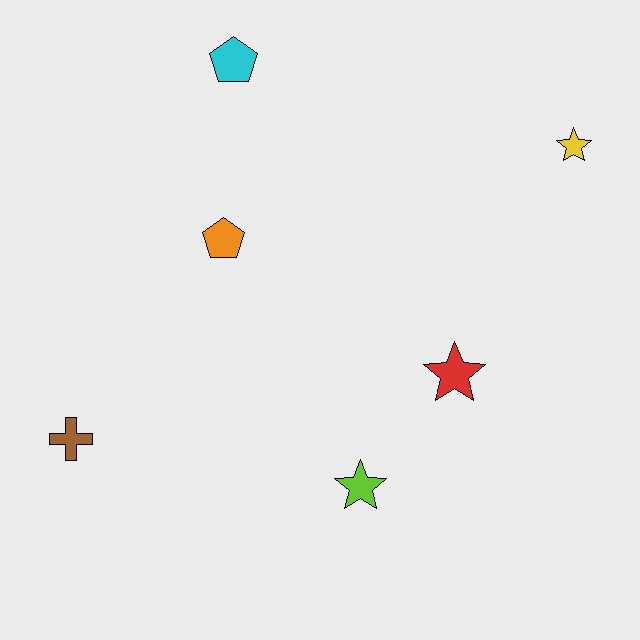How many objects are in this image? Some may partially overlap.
There are 6 objects.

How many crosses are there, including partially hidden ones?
There is 1 cross.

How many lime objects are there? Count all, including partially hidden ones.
There is 1 lime object.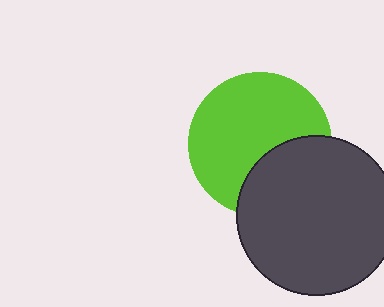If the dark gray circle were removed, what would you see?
You would see the complete lime circle.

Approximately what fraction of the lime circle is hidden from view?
Roughly 32% of the lime circle is hidden behind the dark gray circle.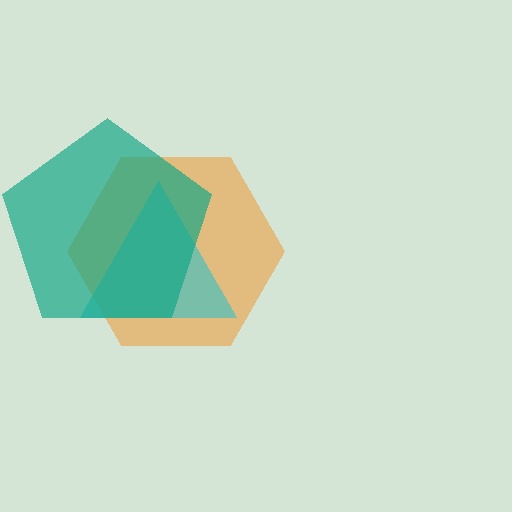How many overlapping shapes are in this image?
There are 3 overlapping shapes in the image.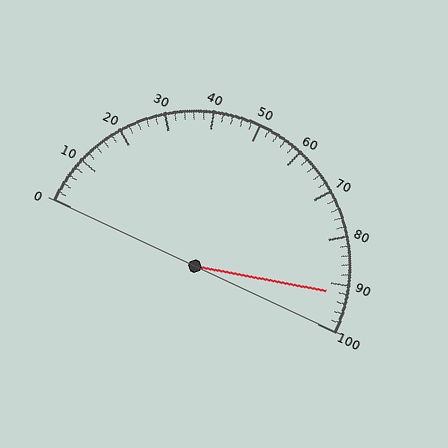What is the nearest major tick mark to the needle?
The nearest major tick mark is 90.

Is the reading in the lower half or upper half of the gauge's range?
The reading is in the upper half of the range (0 to 100).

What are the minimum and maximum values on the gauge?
The gauge ranges from 0 to 100.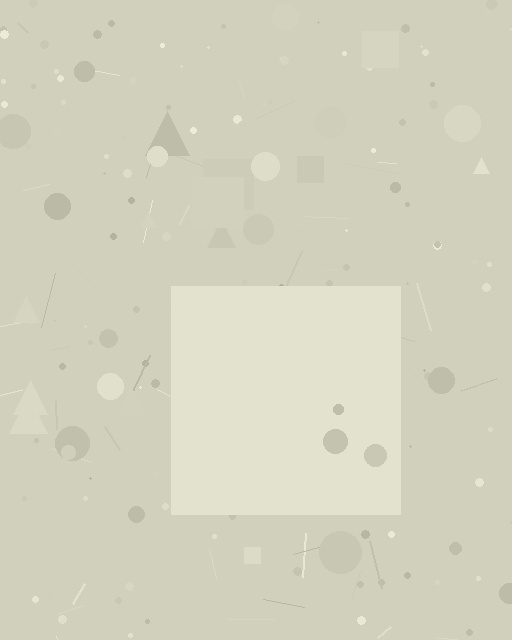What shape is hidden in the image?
A square is hidden in the image.